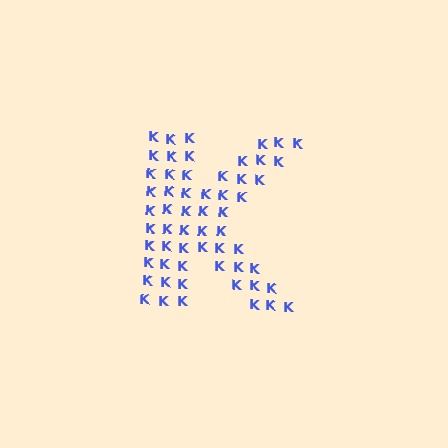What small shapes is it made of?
It is made of small letter K's.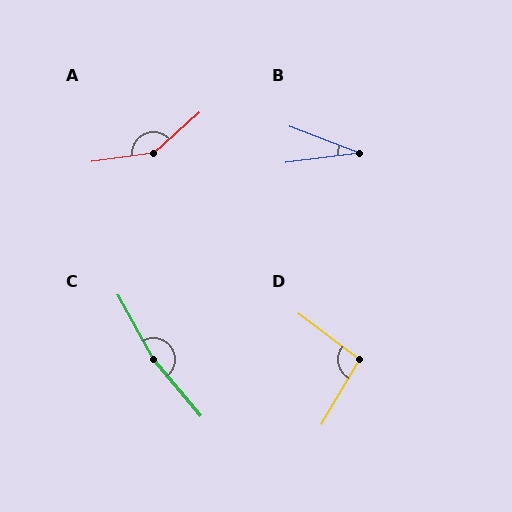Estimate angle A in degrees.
Approximately 146 degrees.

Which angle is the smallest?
B, at approximately 28 degrees.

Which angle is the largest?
C, at approximately 168 degrees.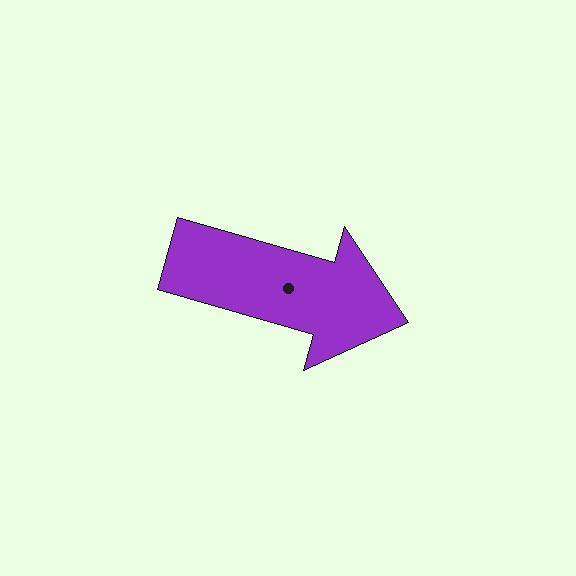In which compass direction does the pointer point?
East.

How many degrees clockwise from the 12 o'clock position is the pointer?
Approximately 106 degrees.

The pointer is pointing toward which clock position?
Roughly 4 o'clock.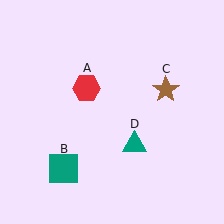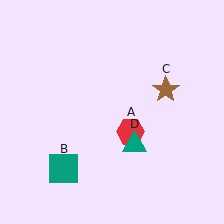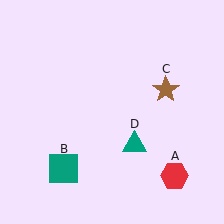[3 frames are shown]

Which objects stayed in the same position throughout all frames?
Teal square (object B) and brown star (object C) and teal triangle (object D) remained stationary.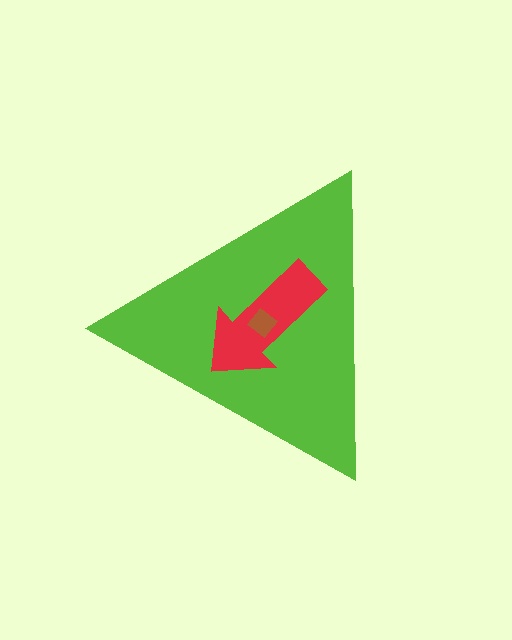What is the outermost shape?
The lime triangle.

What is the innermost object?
The brown diamond.